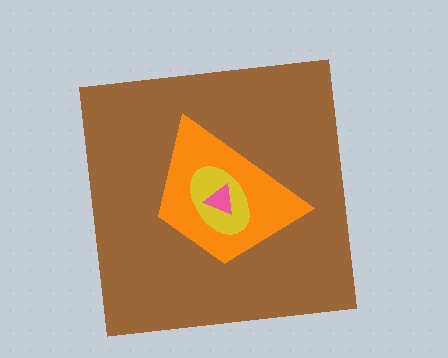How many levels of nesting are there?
4.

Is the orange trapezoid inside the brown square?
Yes.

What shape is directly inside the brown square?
The orange trapezoid.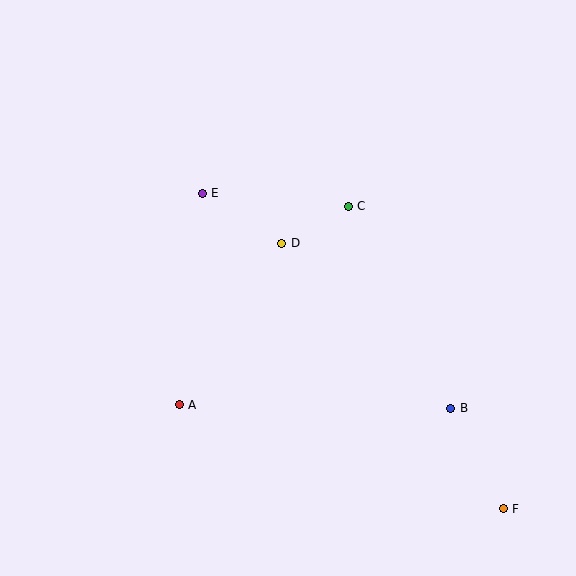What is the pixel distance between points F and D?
The distance between F and D is 346 pixels.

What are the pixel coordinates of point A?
Point A is at (179, 405).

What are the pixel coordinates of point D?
Point D is at (282, 243).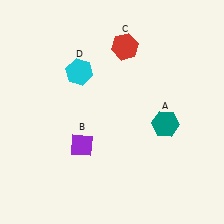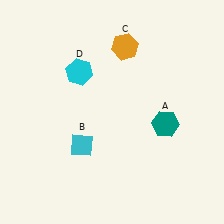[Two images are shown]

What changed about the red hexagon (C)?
In Image 1, C is red. In Image 2, it changed to orange.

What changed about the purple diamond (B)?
In Image 1, B is purple. In Image 2, it changed to cyan.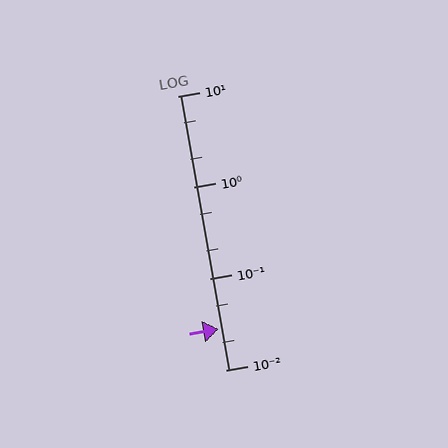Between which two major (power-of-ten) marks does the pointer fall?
The pointer is between 0.01 and 0.1.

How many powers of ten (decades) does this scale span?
The scale spans 3 decades, from 0.01 to 10.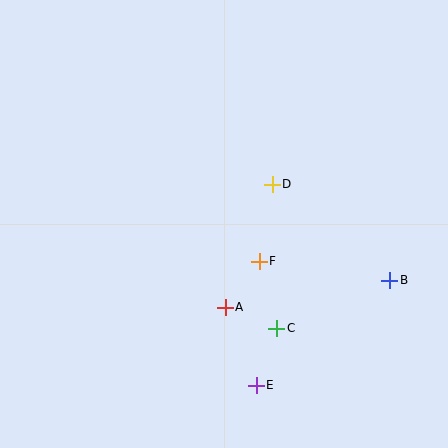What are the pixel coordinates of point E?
Point E is at (256, 385).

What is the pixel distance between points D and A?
The distance between D and A is 132 pixels.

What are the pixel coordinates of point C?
Point C is at (277, 328).